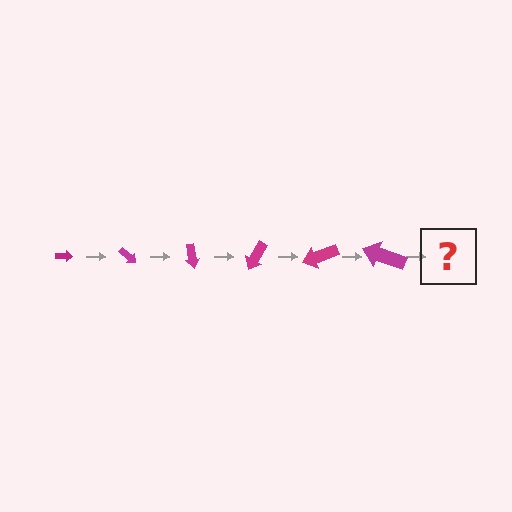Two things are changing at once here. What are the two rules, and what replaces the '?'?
The two rules are that the arrow grows larger each step and it rotates 40 degrees each step. The '?' should be an arrow, larger than the previous one and rotated 240 degrees from the start.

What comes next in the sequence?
The next element should be an arrow, larger than the previous one and rotated 240 degrees from the start.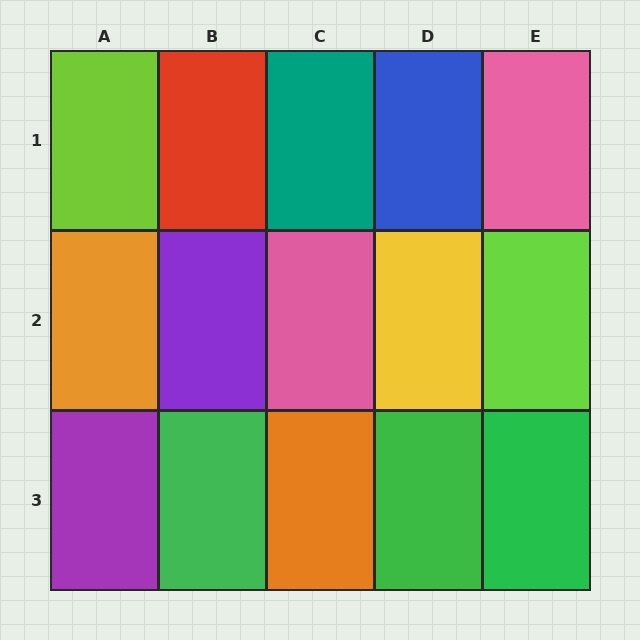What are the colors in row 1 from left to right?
Lime, red, teal, blue, pink.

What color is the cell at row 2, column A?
Orange.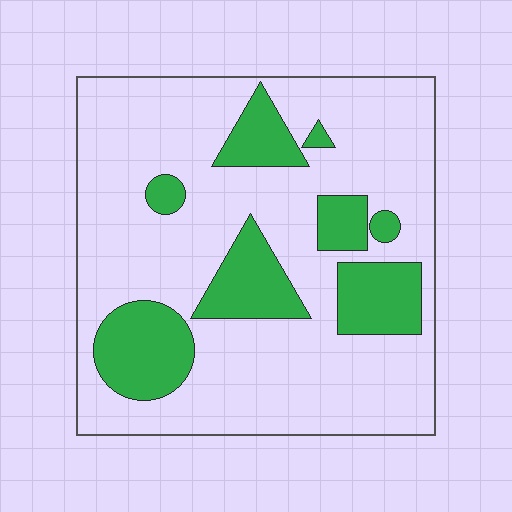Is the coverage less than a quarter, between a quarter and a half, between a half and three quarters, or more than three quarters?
Less than a quarter.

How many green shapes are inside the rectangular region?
8.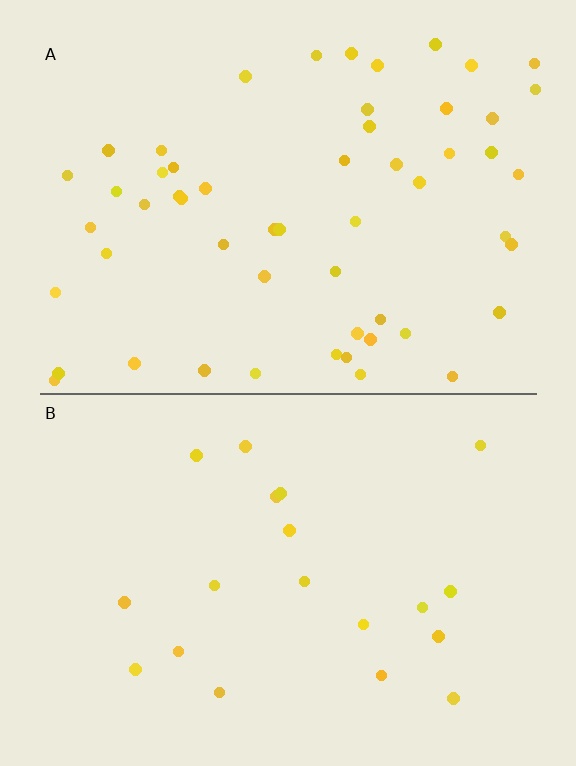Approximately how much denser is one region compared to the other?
Approximately 2.8× — region A over region B.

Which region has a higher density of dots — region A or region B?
A (the top).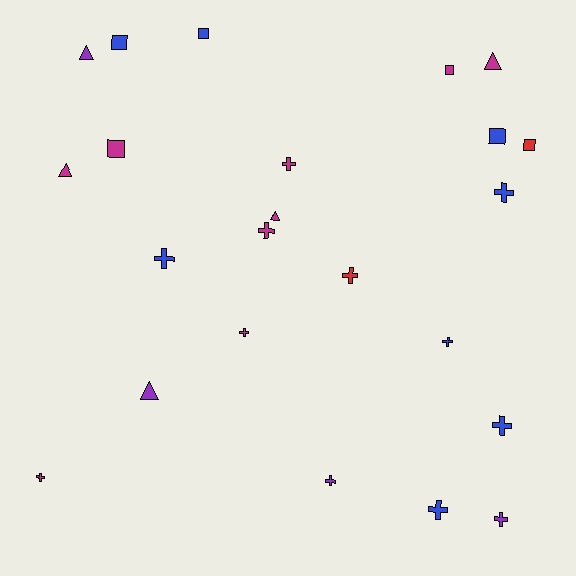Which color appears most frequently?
Magenta, with 9 objects.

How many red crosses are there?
There is 1 red cross.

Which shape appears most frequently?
Cross, with 12 objects.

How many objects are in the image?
There are 23 objects.